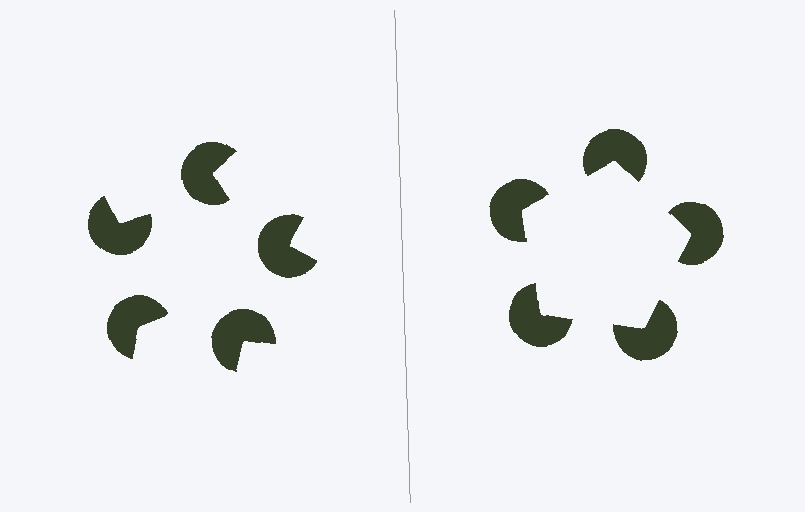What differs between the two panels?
The pac-man discs are positioned identically on both sides; only the wedge orientations differ. On the right they align to a pentagon; on the left they are misaligned.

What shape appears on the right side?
An illusory pentagon.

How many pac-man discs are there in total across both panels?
10 — 5 on each side.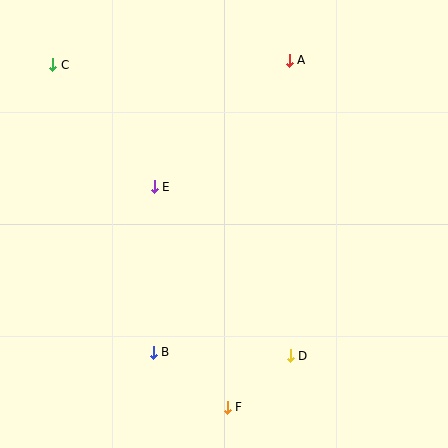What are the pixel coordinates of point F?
Point F is at (227, 407).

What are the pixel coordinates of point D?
Point D is at (290, 356).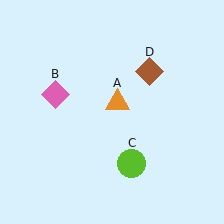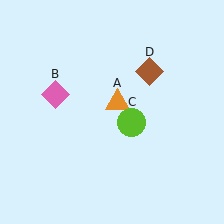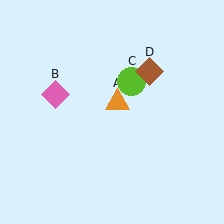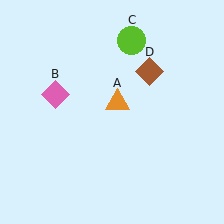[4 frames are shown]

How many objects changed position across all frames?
1 object changed position: lime circle (object C).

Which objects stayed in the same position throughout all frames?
Orange triangle (object A) and pink diamond (object B) and brown diamond (object D) remained stationary.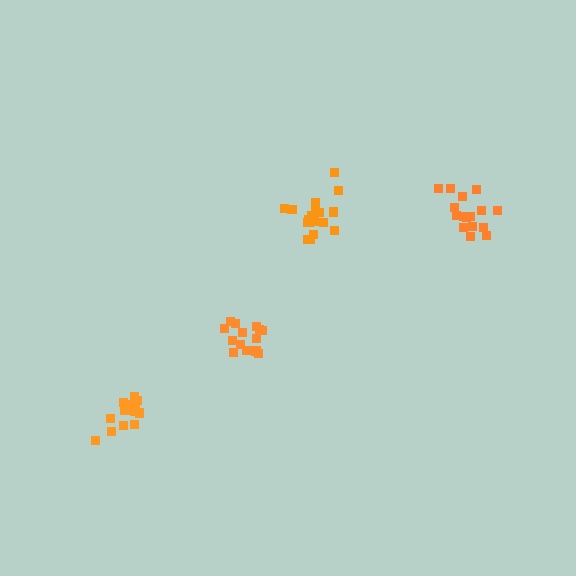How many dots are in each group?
Group 1: 18 dots, Group 2: 16 dots, Group 3: 14 dots, Group 4: 15 dots (63 total).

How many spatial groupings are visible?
There are 4 spatial groupings.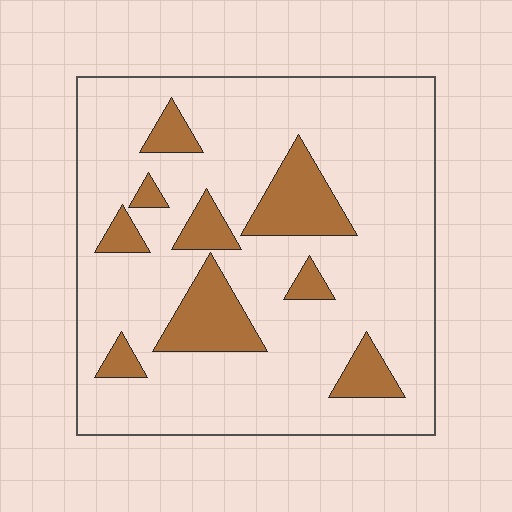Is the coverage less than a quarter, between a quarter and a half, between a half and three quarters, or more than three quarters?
Less than a quarter.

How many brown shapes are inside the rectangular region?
9.